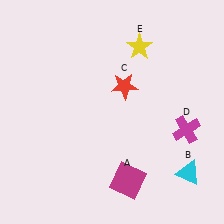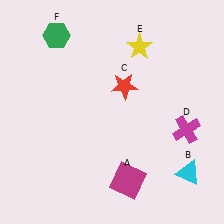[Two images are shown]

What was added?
A green hexagon (F) was added in Image 2.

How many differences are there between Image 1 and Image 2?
There is 1 difference between the two images.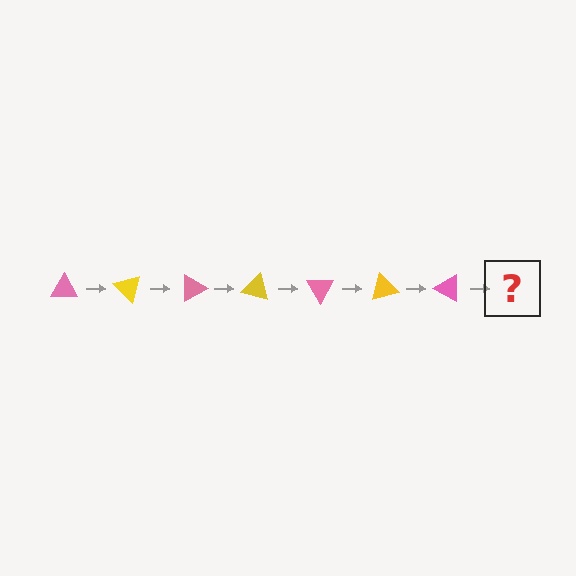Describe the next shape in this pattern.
It should be a yellow triangle, rotated 315 degrees from the start.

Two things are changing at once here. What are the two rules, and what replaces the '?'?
The two rules are that it rotates 45 degrees each step and the color cycles through pink and yellow. The '?' should be a yellow triangle, rotated 315 degrees from the start.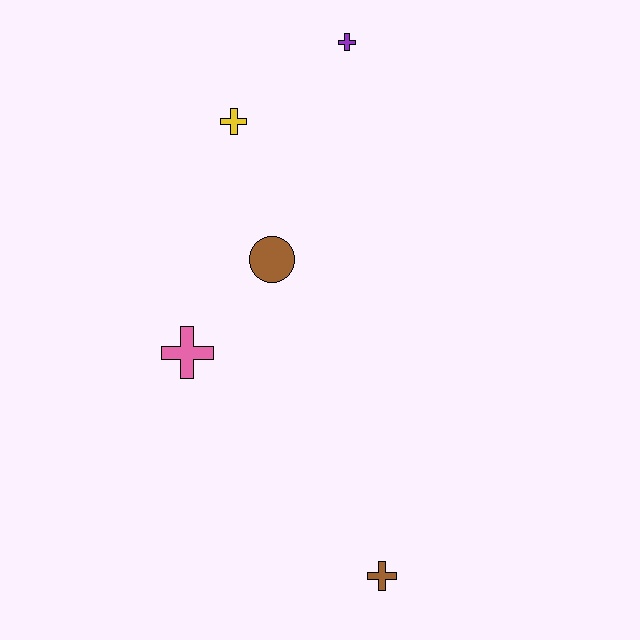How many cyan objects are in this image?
There are no cyan objects.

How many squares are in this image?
There are no squares.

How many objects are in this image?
There are 5 objects.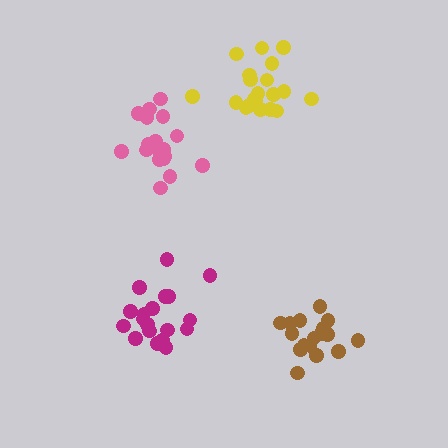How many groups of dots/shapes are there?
There are 4 groups.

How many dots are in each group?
Group 1: 19 dots, Group 2: 18 dots, Group 3: 17 dots, Group 4: 21 dots (75 total).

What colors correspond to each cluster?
The clusters are colored: magenta, pink, brown, yellow.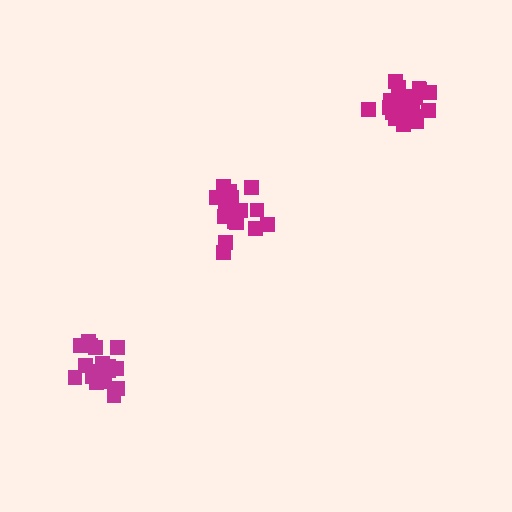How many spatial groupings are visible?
There are 3 spatial groupings.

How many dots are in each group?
Group 1: 21 dots, Group 2: 16 dots, Group 3: 18 dots (55 total).